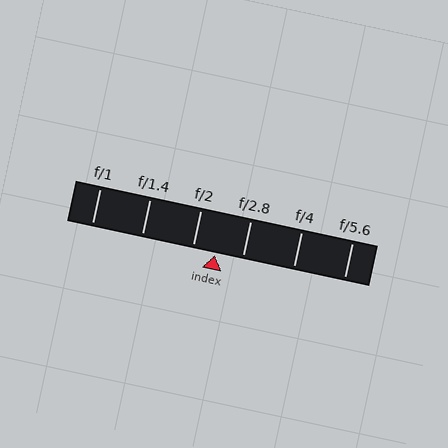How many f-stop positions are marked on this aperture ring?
There are 6 f-stop positions marked.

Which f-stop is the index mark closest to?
The index mark is closest to f/2.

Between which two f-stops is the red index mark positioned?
The index mark is between f/2 and f/2.8.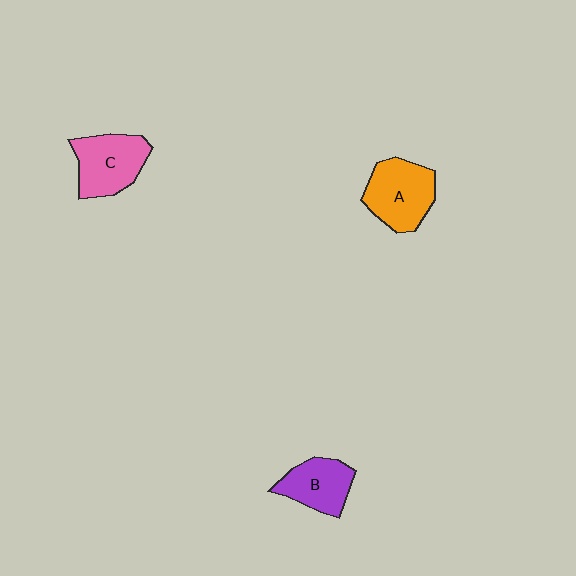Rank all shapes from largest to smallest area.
From largest to smallest: A (orange), C (pink), B (purple).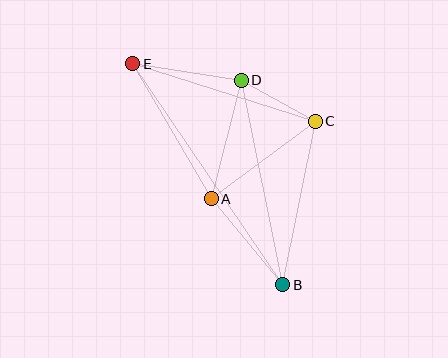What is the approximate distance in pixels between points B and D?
The distance between B and D is approximately 209 pixels.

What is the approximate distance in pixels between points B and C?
The distance between B and C is approximately 167 pixels.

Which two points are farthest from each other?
Points B and E are farthest from each other.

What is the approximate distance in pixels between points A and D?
The distance between A and D is approximately 122 pixels.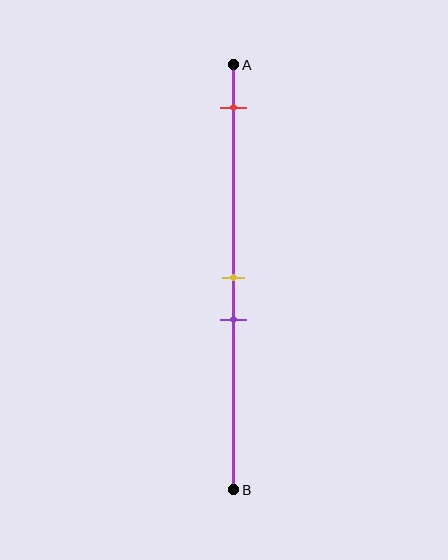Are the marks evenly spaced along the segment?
No, the marks are not evenly spaced.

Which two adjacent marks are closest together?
The yellow and purple marks are the closest adjacent pair.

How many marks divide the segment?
There are 3 marks dividing the segment.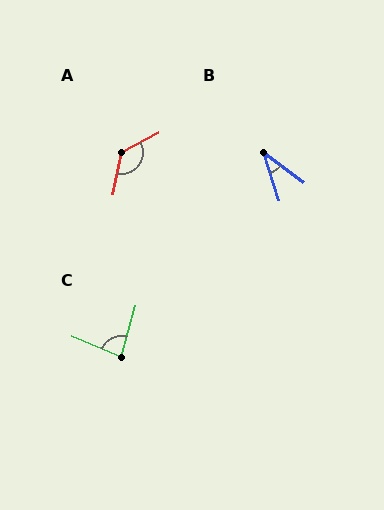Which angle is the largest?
A, at approximately 129 degrees.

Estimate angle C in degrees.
Approximately 83 degrees.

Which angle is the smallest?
B, at approximately 35 degrees.